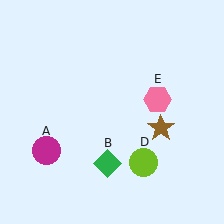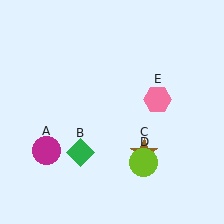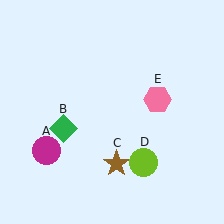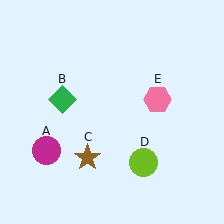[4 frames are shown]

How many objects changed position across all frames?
2 objects changed position: green diamond (object B), brown star (object C).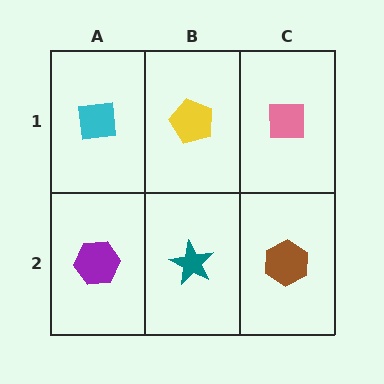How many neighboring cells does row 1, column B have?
3.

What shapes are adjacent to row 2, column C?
A pink square (row 1, column C), a teal star (row 2, column B).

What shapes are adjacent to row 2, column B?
A yellow pentagon (row 1, column B), a purple hexagon (row 2, column A), a brown hexagon (row 2, column C).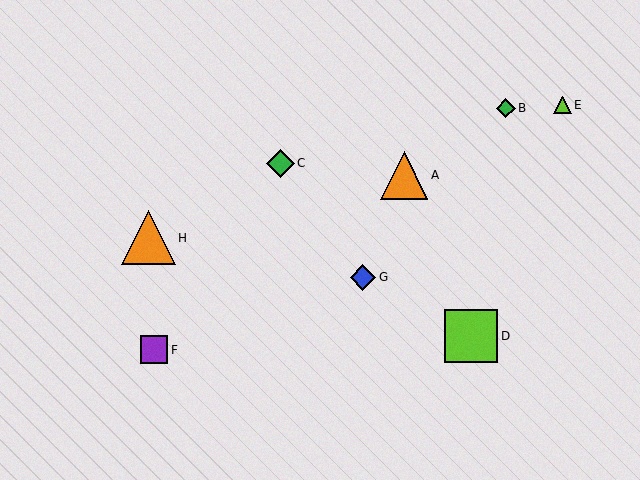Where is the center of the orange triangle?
The center of the orange triangle is at (148, 238).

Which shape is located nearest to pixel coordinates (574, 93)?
The lime triangle (labeled E) at (562, 105) is nearest to that location.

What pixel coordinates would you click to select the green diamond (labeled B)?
Click at (506, 108) to select the green diamond B.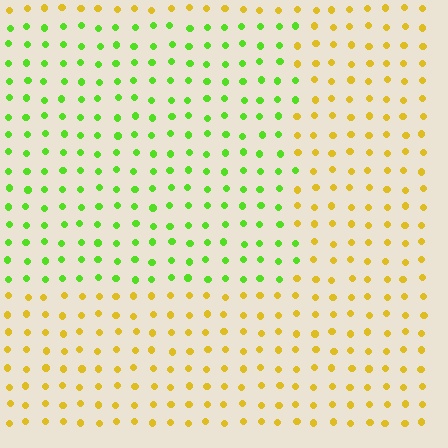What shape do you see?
I see a rectangle.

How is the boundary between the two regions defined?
The boundary is defined purely by a slight shift in hue (about 55 degrees). Spacing, size, and orientation are identical on both sides.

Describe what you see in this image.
The image is filled with small yellow elements in a uniform arrangement. A rectangle-shaped region is visible where the elements are tinted to a slightly different hue, forming a subtle color boundary.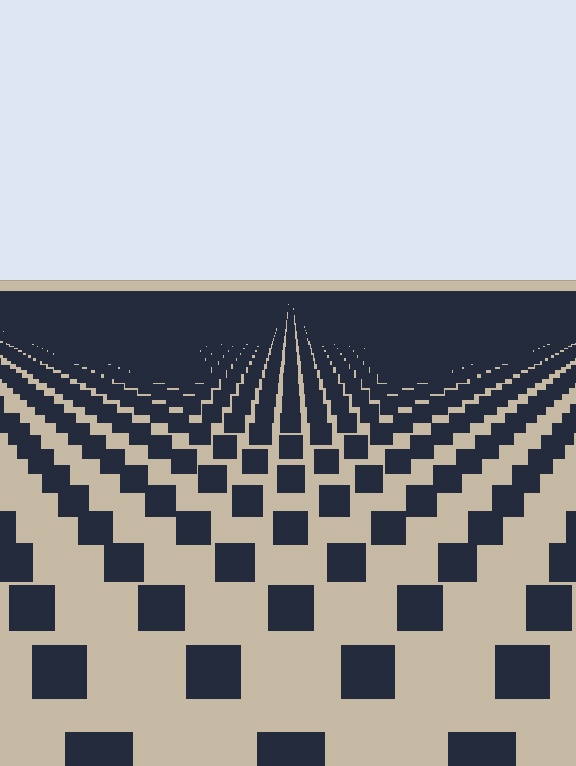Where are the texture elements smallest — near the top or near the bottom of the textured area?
Near the top.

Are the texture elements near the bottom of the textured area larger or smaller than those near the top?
Larger. Near the bottom, elements are closer to the viewer and appear at a bigger on-screen size.